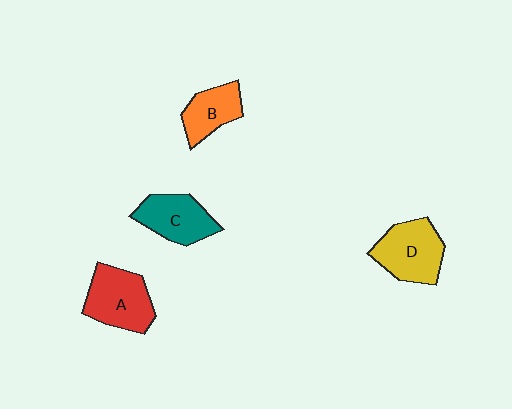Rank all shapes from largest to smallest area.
From largest to smallest: D (yellow), A (red), C (teal), B (orange).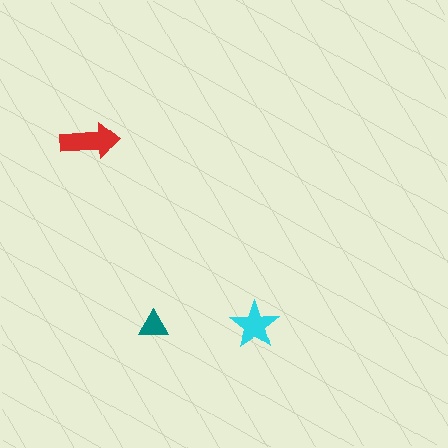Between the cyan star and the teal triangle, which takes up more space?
The cyan star.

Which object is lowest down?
The cyan star is bottommost.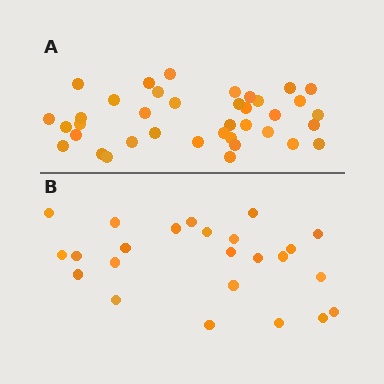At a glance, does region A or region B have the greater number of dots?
Region A (the top region) has more dots.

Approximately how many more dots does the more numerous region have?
Region A has approximately 15 more dots than region B.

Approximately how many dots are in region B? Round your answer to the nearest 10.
About 20 dots. (The exact count is 24, which rounds to 20.)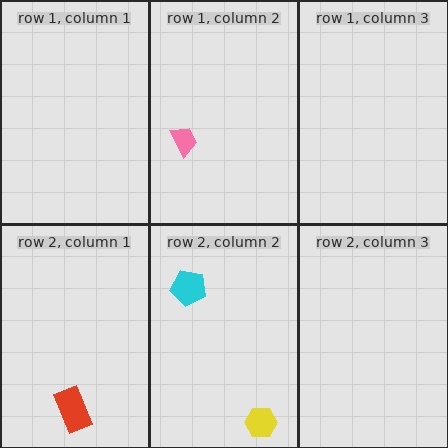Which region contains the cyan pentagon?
The row 2, column 2 region.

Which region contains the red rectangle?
The row 2, column 1 region.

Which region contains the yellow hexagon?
The row 2, column 2 region.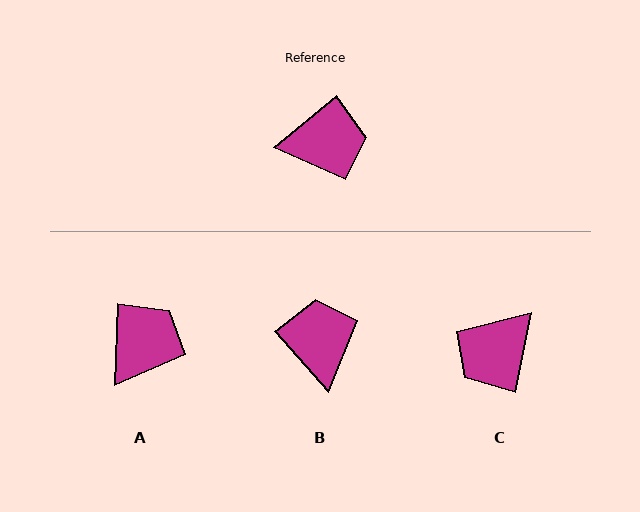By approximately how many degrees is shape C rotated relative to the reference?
Approximately 142 degrees clockwise.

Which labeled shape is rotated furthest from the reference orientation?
C, about 142 degrees away.